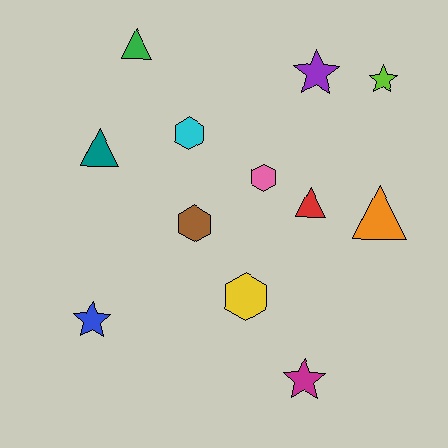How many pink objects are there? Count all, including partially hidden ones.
There is 1 pink object.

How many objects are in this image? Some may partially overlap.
There are 12 objects.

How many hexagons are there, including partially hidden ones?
There are 4 hexagons.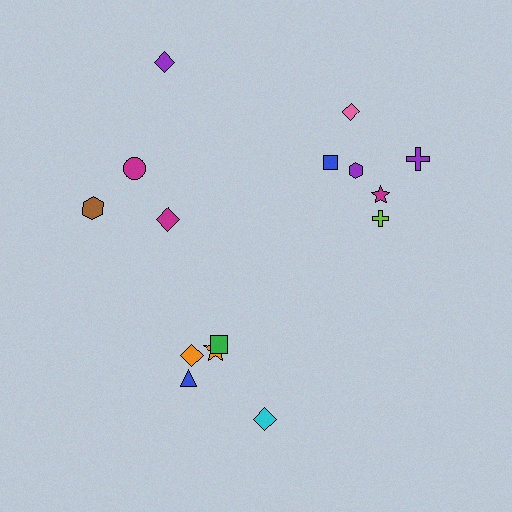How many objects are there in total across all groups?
There are 15 objects.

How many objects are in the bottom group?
There are 5 objects.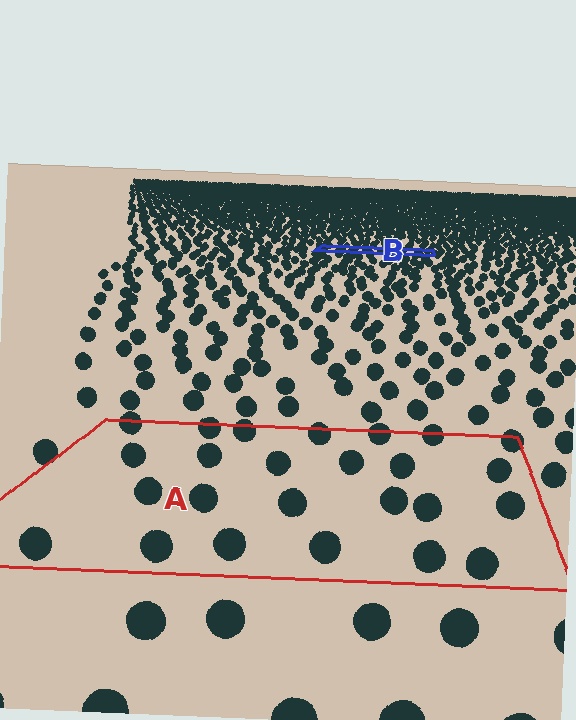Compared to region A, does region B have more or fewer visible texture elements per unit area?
Region B has more texture elements per unit area — they are packed more densely because it is farther away.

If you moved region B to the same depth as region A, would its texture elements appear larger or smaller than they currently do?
They would appear larger. At a closer depth, the same texture elements are projected at a bigger on-screen size.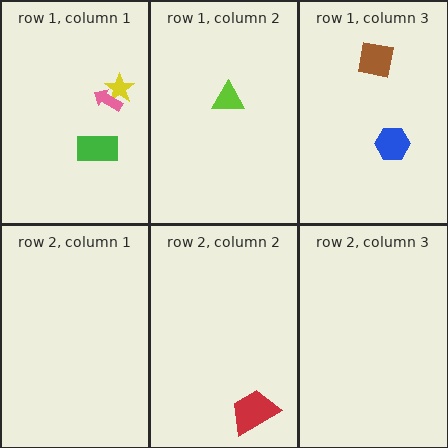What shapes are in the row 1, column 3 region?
The brown square, the blue hexagon.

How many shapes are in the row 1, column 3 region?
2.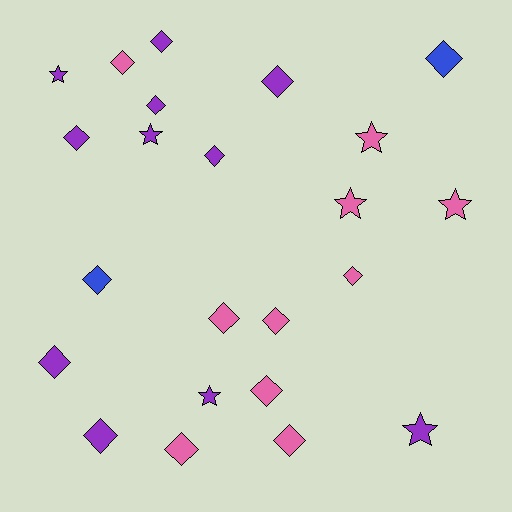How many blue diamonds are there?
There are 2 blue diamonds.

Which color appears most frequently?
Purple, with 11 objects.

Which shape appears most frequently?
Diamond, with 16 objects.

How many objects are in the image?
There are 23 objects.